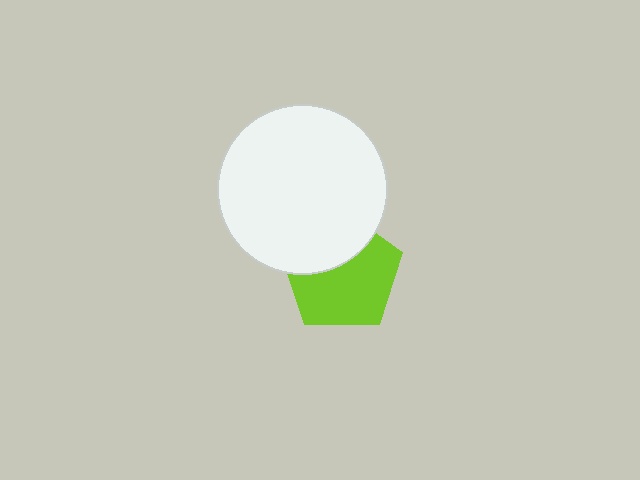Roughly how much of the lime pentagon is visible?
About half of it is visible (roughly 64%).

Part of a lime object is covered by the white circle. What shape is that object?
It is a pentagon.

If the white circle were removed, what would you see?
You would see the complete lime pentagon.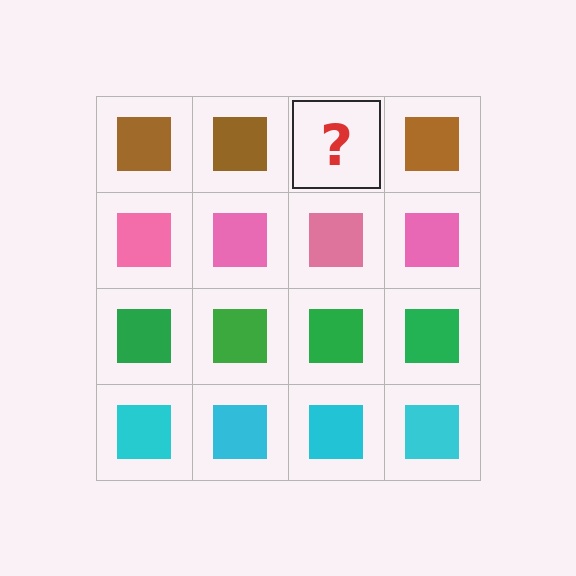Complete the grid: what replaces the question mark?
The question mark should be replaced with a brown square.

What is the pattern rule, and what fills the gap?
The rule is that each row has a consistent color. The gap should be filled with a brown square.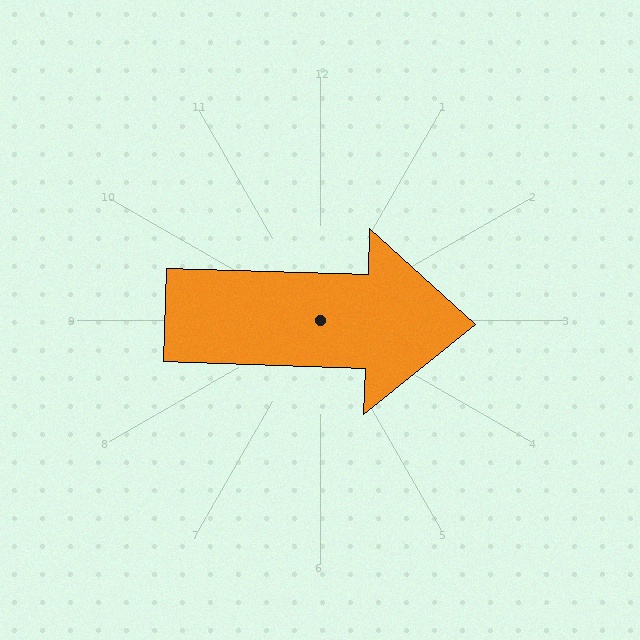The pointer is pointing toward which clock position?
Roughly 3 o'clock.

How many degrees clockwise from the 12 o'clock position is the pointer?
Approximately 92 degrees.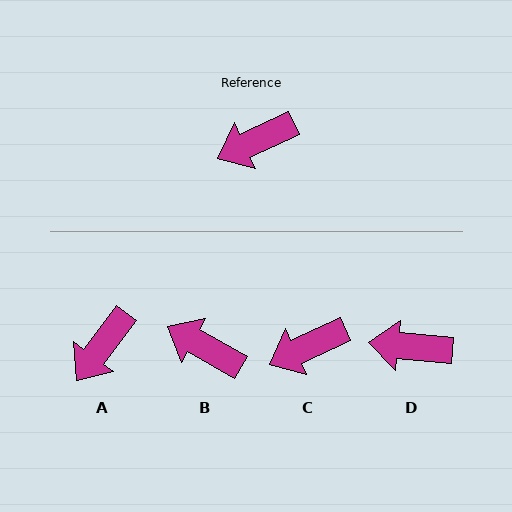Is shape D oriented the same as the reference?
No, it is off by about 30 degrees.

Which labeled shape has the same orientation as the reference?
C.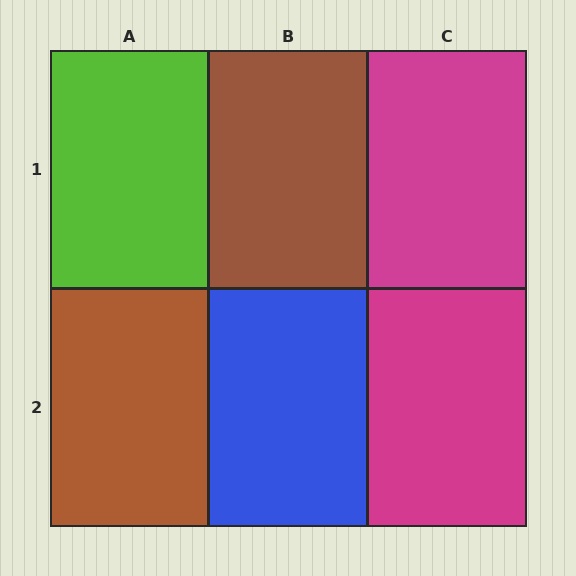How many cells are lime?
1 cell is lime.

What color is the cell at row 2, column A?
Brown.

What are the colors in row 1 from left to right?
Lime, brown, magenta.